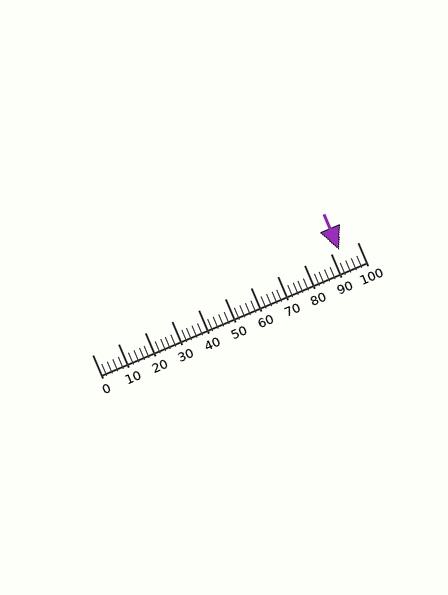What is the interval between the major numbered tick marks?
The major tick marks are spaced 10 units apart.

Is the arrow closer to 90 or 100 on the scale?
The arrow is closer to 90.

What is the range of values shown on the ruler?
The ruler shows values from 0 to 100.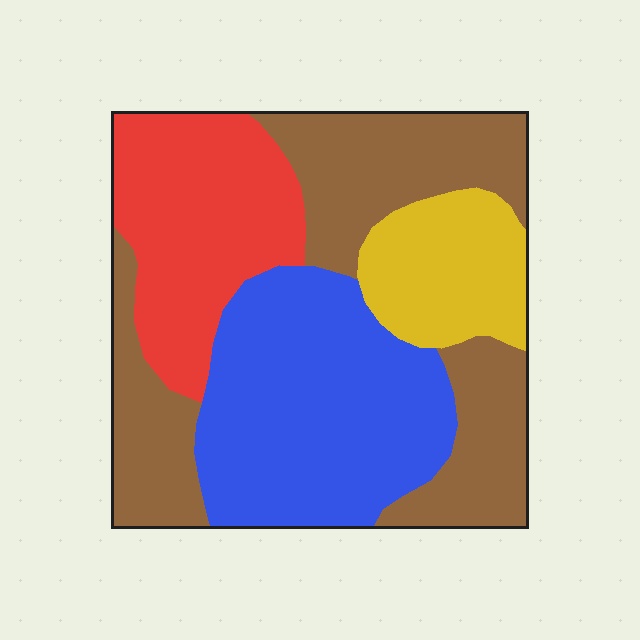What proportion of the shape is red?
Red takes up about one fifth (1/5) of the shape.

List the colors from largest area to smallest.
From largest to smallest: brown, blue, red, yellow.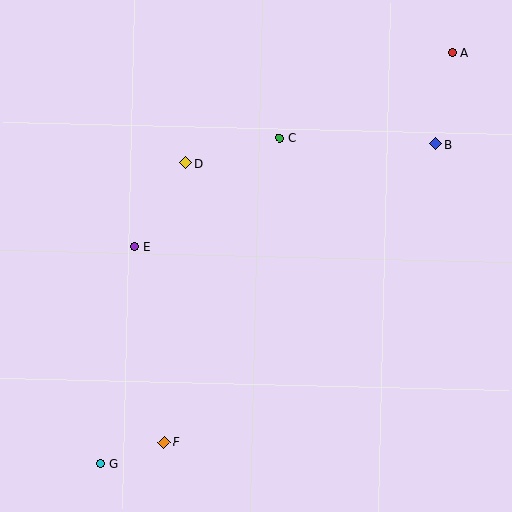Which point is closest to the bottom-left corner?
Point G is closest to the bottom-left corner.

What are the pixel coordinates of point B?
Point B is at (436, 144).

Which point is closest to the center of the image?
Point D at (186, 163) is closest to the center.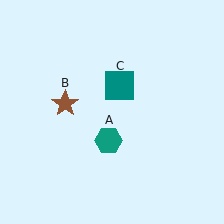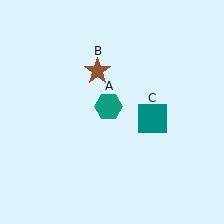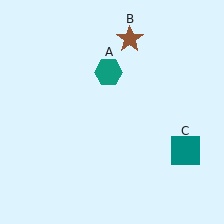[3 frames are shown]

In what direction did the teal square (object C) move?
The teal square (object C) moved down and to the right.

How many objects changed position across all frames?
3 objects changed position: teal hexagon (object A), brown star (object B), teal square (object C).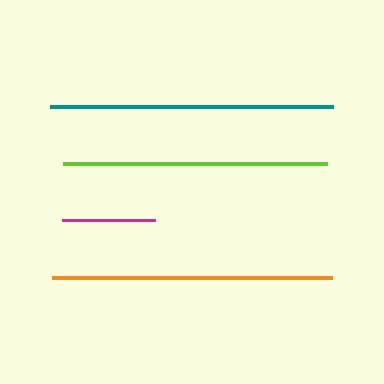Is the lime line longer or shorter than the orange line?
The orange line is longer than the lime line.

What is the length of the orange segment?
The orange segment is approximately 280 pixels long.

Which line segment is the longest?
The teal line is the longest at approximately 283 pixels.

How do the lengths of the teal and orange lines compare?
The teal and orange lines are approximately the same length.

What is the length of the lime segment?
The lime segment is approximately 264 pixels long.